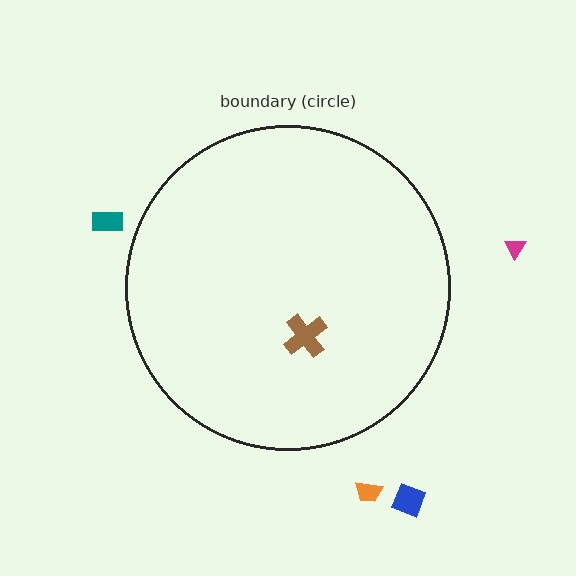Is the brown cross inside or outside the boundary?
Inside.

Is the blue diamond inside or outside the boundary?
Outside.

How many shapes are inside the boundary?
1 inside, 4 outside.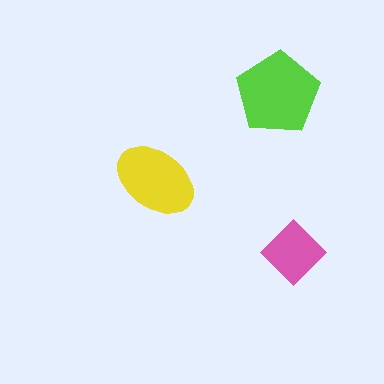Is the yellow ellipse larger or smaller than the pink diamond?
Larger.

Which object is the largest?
The lime pentagon.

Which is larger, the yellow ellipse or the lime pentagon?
The lime pentagon.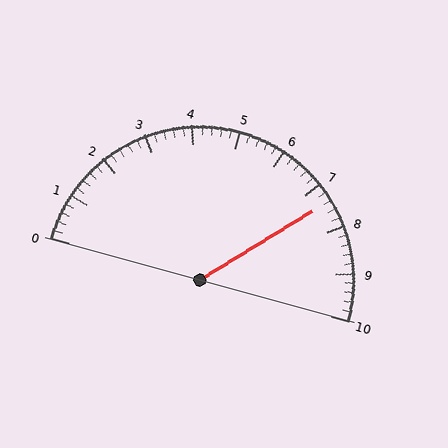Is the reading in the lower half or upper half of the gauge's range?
The reading is in the upper half of the range (0 to 10).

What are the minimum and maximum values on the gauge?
The gauge ranges from 0 to 10.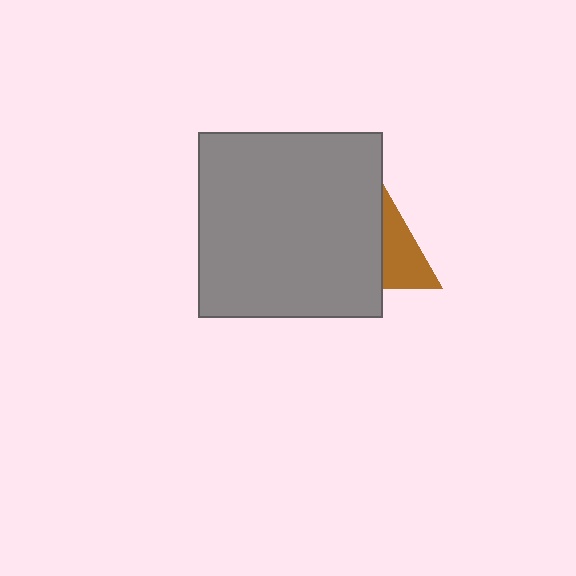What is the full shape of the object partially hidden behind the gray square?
The partially hidden object is a brown triangle.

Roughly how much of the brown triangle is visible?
About half of it is visible (roughly 48%).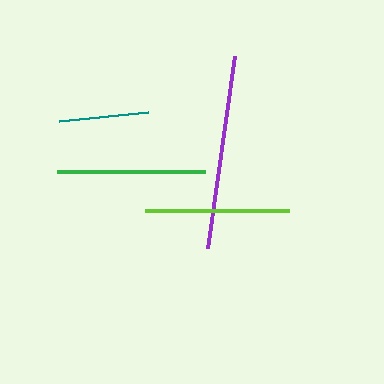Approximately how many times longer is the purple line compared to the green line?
The purple line is approximately 1.3 times the length of the green line.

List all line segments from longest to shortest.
From longest to shortest: purple, green, lime, teal.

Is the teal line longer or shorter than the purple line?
The purple line is longer than the teal line.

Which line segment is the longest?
The purple line is the longest at approximately 193 pixels.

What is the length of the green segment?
The green segment is approximately 148 pixels long.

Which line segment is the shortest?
The teal line is the shortest at approximately 89 pixels.